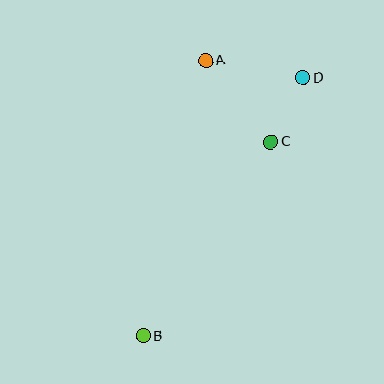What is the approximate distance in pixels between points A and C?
The distance between A and C is approximately 104 pixels.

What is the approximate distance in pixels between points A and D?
The distance between A and D is approximately 99 pixels.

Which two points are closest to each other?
Points C and D are closest to each other.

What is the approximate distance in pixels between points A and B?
The distance between A and B is approximately 283 pixels.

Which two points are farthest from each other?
Points B and D are farthest from each other.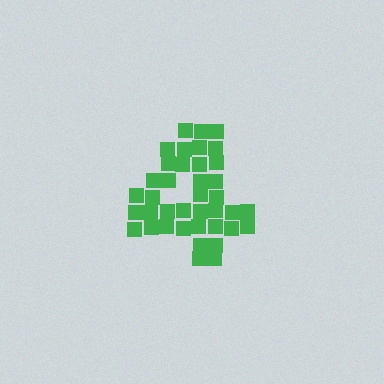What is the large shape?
The large shape is the digit 4.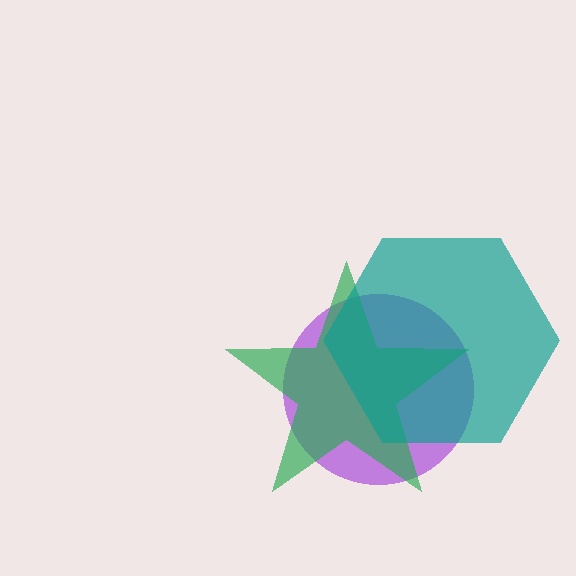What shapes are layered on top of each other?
The layered shapes are: a purple circle, a green star, a teal hexagon.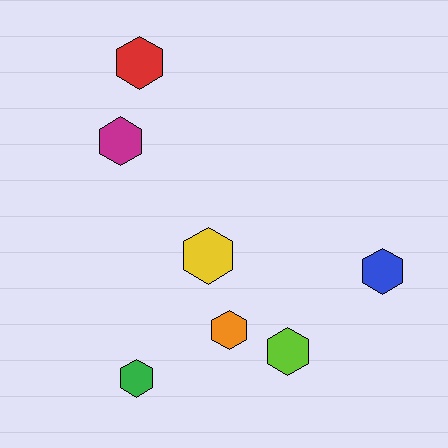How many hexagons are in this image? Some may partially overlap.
There are 7 hexagons.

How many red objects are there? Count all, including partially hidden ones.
There is 1 red object.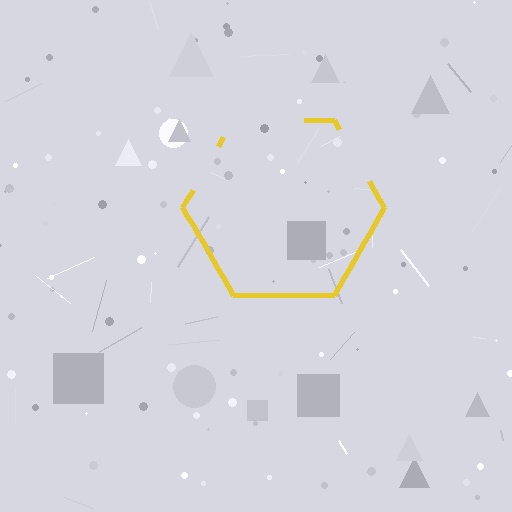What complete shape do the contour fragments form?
The contour fragments form a hexagon.